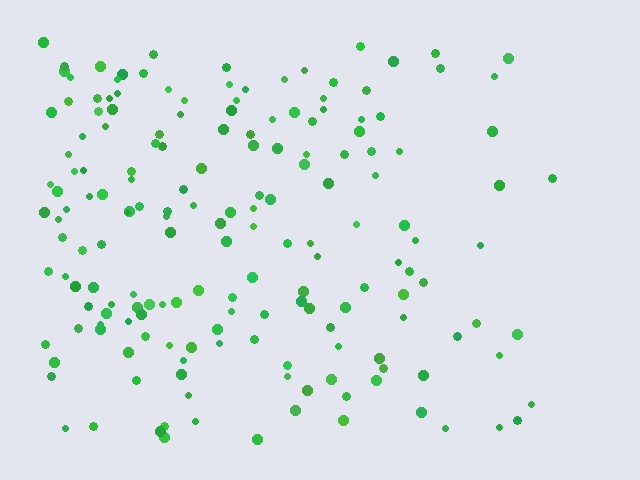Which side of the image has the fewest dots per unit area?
The right.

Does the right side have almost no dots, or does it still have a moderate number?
Still a moderate number, just noticeably fewer than the left.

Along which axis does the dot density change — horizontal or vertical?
Horizontal.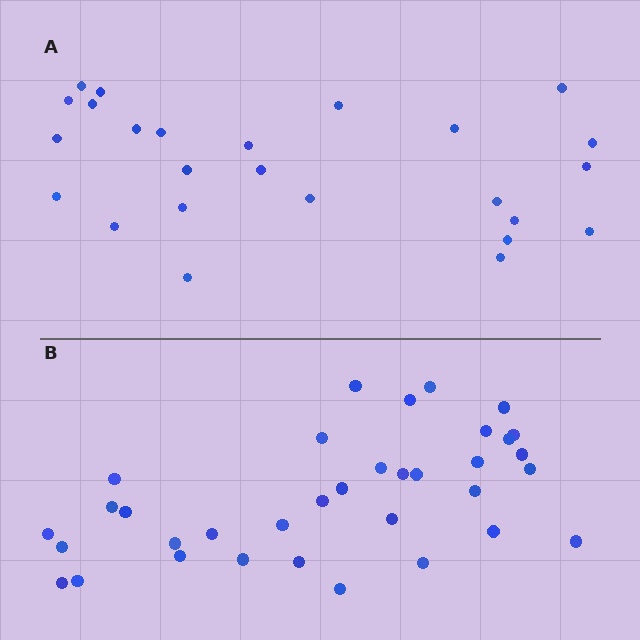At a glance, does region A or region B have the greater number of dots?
Region B (the bottom region) has more dots.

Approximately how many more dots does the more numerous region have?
Region B has roughly 10 or so more dots than region A.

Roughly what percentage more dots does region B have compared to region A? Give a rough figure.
About 40% more.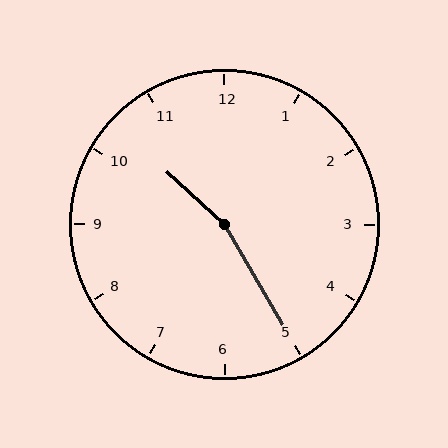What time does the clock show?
10:25.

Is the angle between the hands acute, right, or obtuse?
It is obtuse.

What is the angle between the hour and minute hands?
Approximately 162 degrees.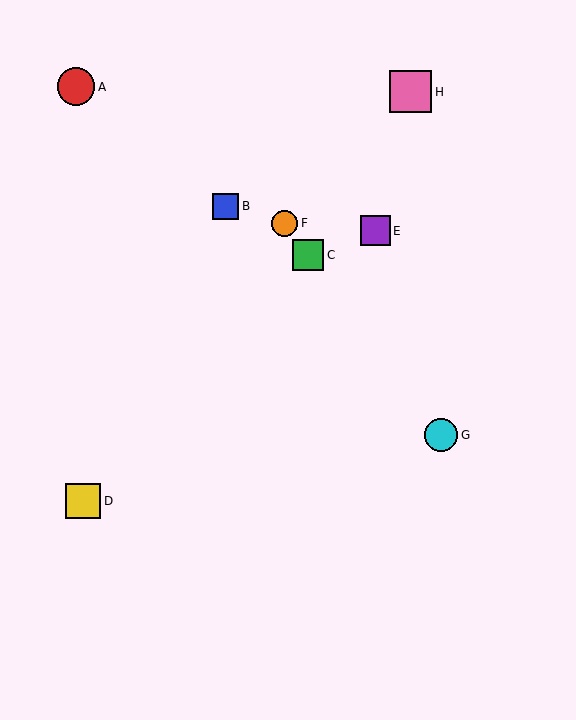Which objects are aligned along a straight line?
Objects C, F, G are aligned along a straight line.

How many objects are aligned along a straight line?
3 objects (C, F, G) are aligned along a straight line.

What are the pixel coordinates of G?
Object G is at (441, 435).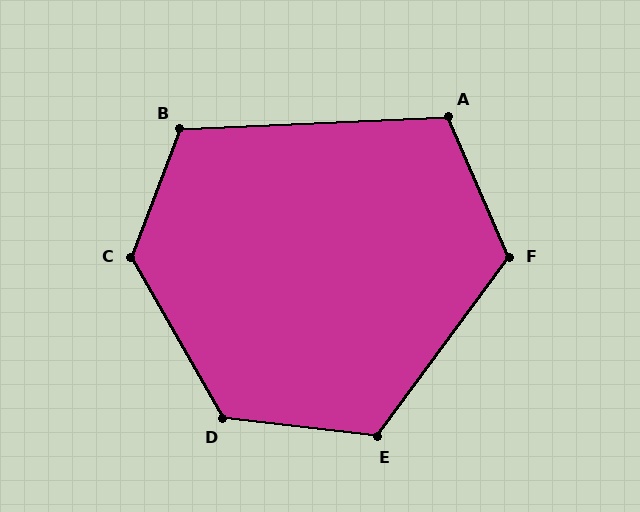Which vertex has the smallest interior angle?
A, at approximately 111 degrees.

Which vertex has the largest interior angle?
C, at approximately 129 degrees.